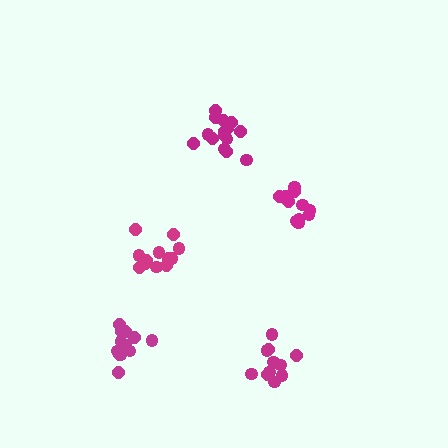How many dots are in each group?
Group 1: 12 dots, Group 2: 17 dots, Group 3: 11 dots, Group 4: 11 dots, Group 5: 12 dots (63 total).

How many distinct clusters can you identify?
There are 5 distinct clusters.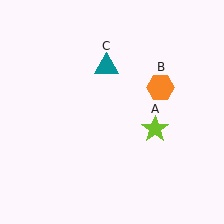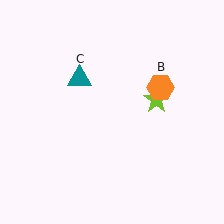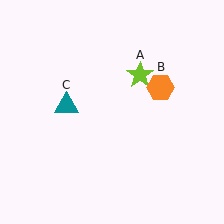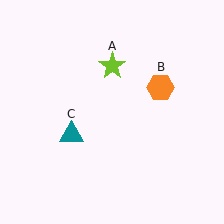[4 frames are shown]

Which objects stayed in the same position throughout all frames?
Orange hexagon (object B) remained stationary.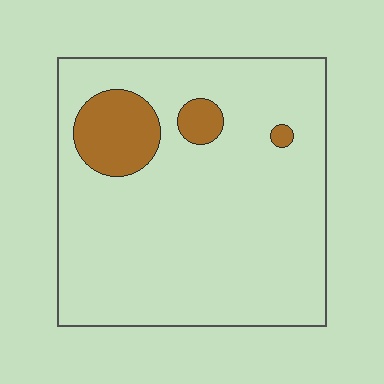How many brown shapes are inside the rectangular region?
3.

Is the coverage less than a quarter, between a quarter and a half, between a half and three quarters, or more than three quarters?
Less than a quarter.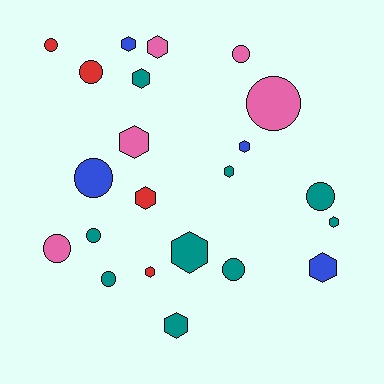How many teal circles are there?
There are 4 teal circles.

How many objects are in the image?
There are 22 objects.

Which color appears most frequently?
Teal, with 9 objects.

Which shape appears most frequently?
Hexagon, with 12 objects.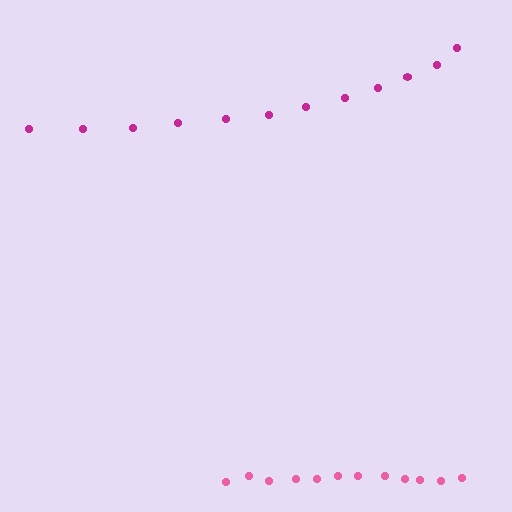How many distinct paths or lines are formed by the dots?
There are 2 distinct paths.